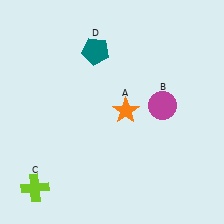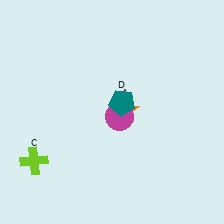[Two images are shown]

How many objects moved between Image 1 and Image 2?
3 objects moved between the two images.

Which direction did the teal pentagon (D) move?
The teal pentagon (D) moved down.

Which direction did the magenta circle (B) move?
The magenta circle (B) moved left.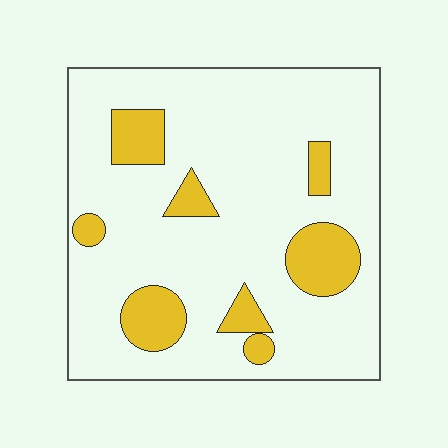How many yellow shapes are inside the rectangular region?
8.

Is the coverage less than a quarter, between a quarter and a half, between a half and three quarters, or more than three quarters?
Less than a quarter.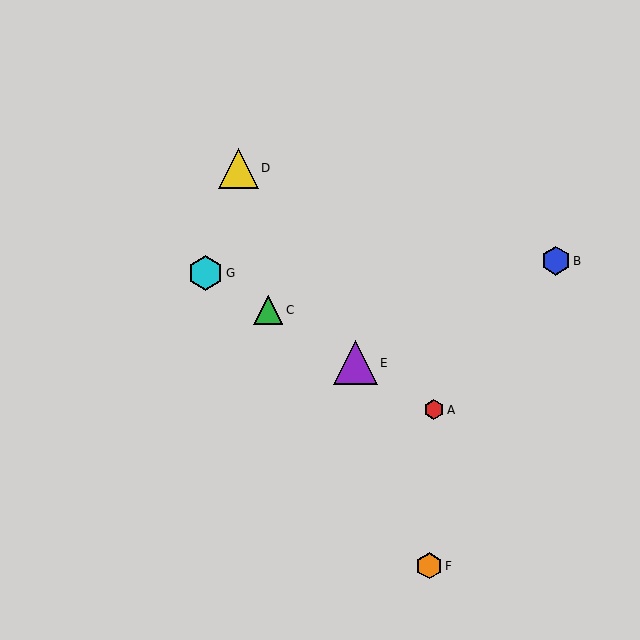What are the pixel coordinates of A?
Object A is at (434, 410).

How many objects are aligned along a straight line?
4 objects (A, C, E, G) are aligned along a straight line.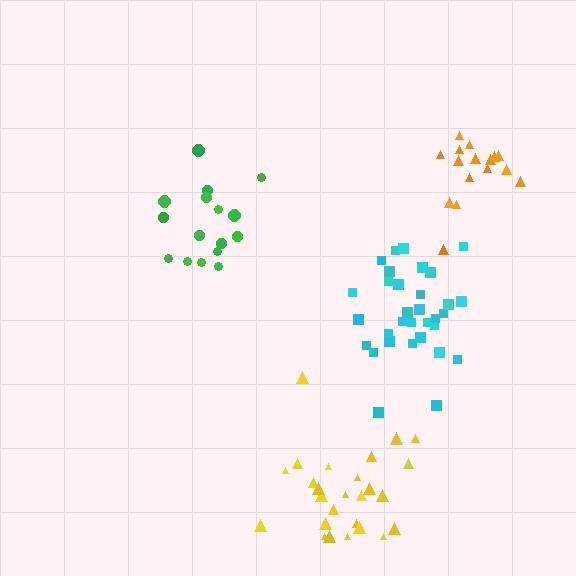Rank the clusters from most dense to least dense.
cyan, orange, green, yellow.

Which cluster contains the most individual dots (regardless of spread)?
Cyan (32).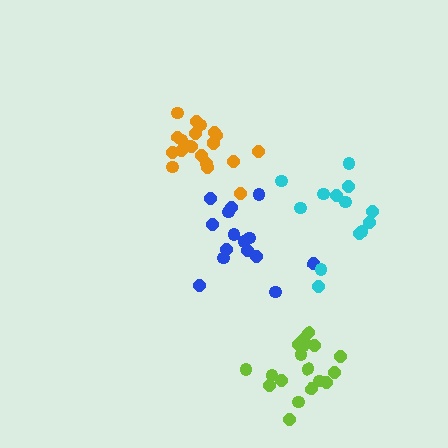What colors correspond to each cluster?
The clusters are colored: lime, blue, orange, cyan.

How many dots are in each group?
Group 1: 18 dots, Group 2: 15 dots, Group 3: 19 dots, Group 4: 13 dots (65 total).